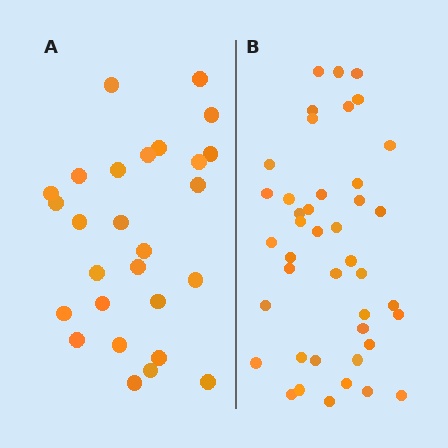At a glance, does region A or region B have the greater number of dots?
Region B (the right region) has more dots.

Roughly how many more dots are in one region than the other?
Region B has approximately 15 more dots than region A.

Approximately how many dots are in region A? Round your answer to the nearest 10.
About 30 dots. (The exact count is 27, which rounds to 30.)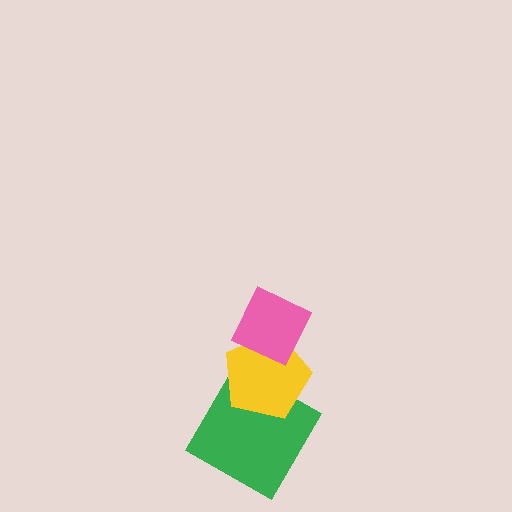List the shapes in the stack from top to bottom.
From top to bottom: the pink diamond, the yellow pentagon, the green square.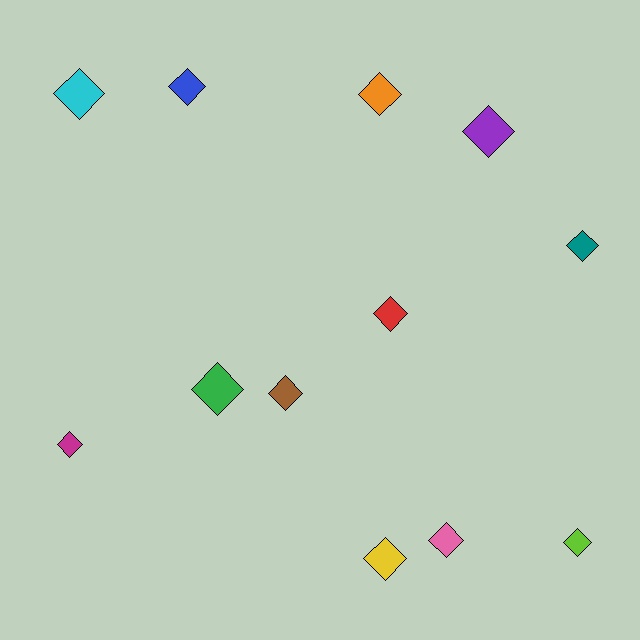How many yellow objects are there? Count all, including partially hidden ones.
There is 1 yellow object.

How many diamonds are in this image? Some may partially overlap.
There are 12 diamonds.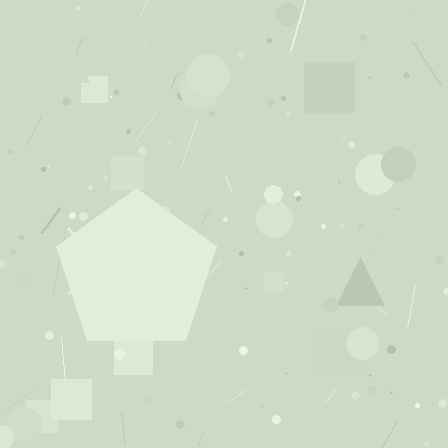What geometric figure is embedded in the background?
A pentagon is embedded in the background.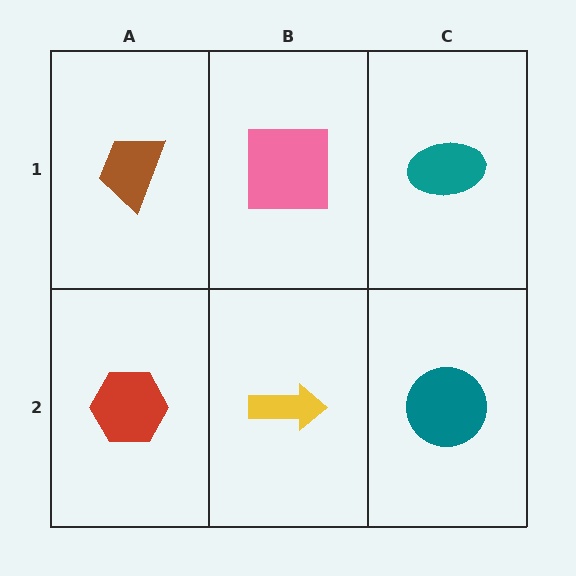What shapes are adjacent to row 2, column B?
A pink square (row 1, column B), a red hexagon (row 2, column A), a teal circle (row 2, column C).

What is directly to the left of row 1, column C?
A pink square.